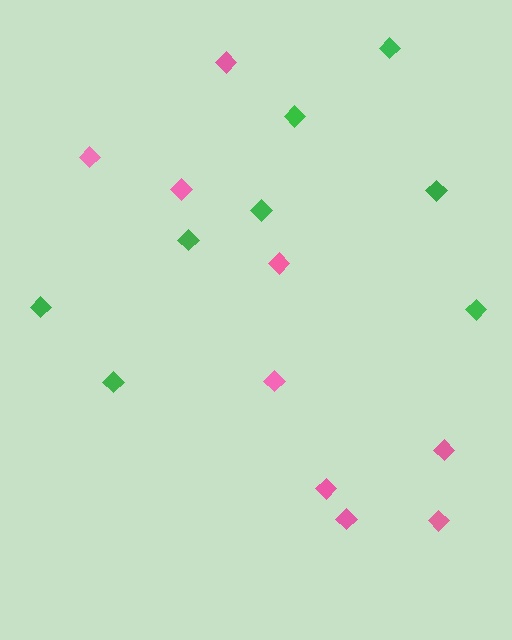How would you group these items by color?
There are 2 groups: one group of pink diamonds (9) and one group of green diamonds (8).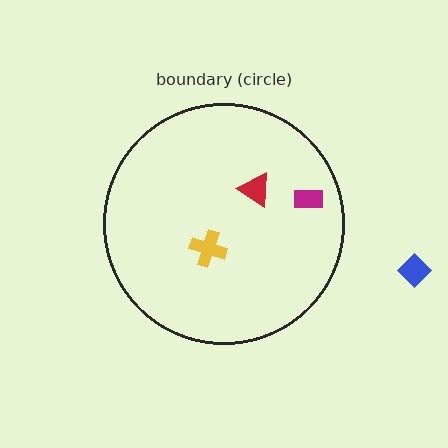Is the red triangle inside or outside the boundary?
Inside.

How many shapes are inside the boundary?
3 inside, 1 outside.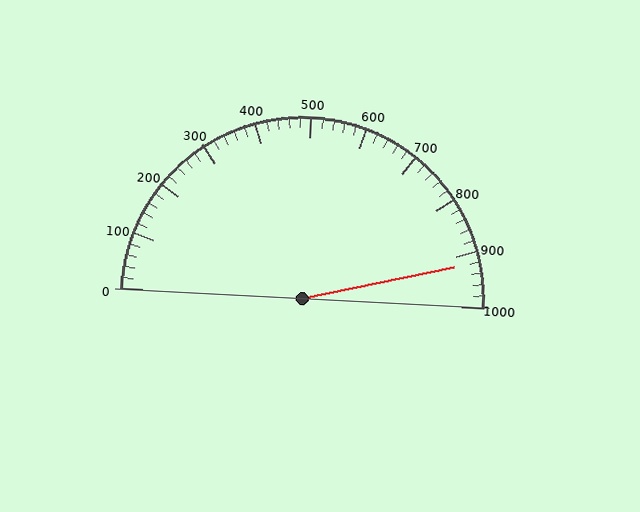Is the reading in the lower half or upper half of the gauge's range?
The reading is in the upper half of the range (0 to 1000).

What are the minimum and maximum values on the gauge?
The gauge ranges from 0 to 1000.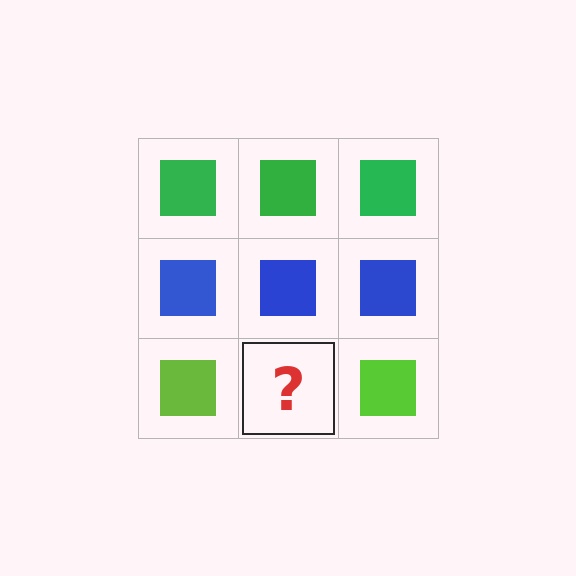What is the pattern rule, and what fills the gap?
The rule is that each row has a consistent color. The gap should be filled with a lime square.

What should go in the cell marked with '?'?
The missing cell should contain a lime square.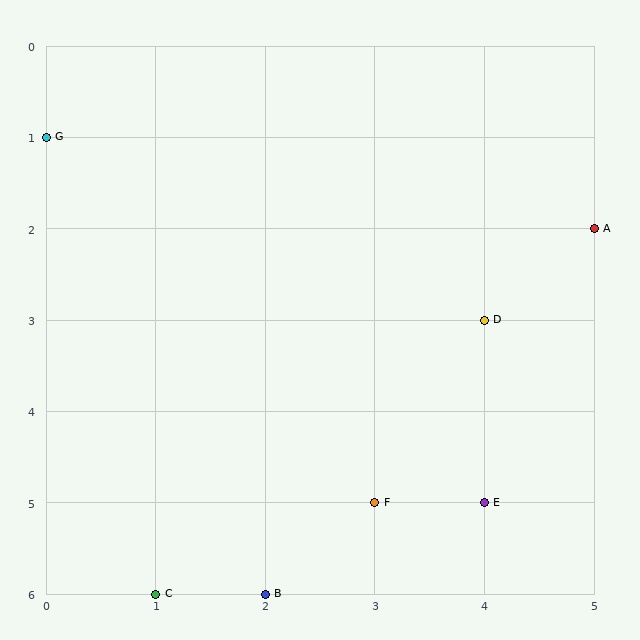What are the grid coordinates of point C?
Point C is at grid coordinates (1, 6).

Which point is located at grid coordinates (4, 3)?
Point D is at (4, 3).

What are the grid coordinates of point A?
Point A is at grid coordinates (5, 2).